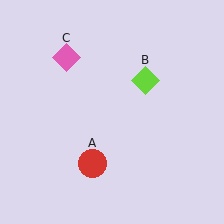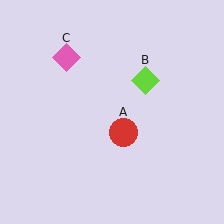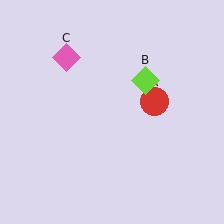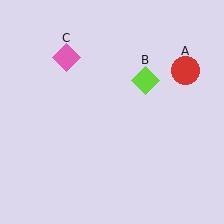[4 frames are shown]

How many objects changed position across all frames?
1 object changed position: red circle (object A).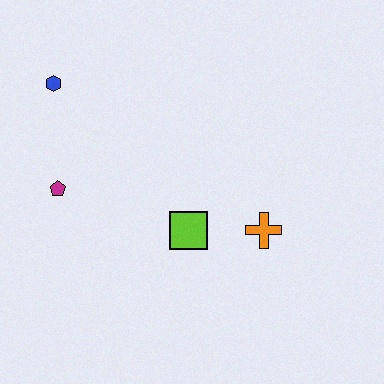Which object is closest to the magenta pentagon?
The blue hexagon is closest to the magenta pentagon.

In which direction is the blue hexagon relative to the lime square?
The blue hexagon is above the lime square.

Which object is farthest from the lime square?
The blue hexagon is farthest from the lime square.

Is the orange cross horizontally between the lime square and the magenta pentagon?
No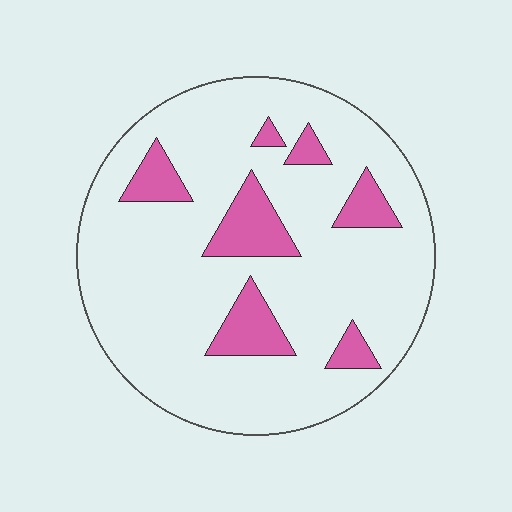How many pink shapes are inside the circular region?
7.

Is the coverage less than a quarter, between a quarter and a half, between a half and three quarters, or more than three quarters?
Less than a quarter.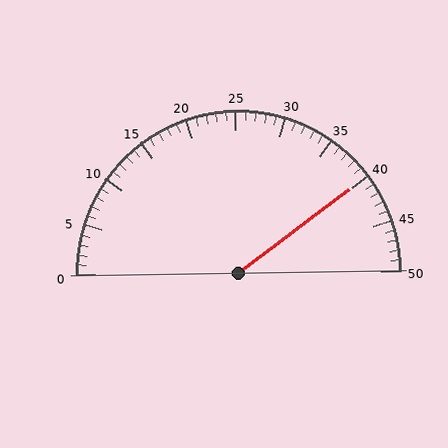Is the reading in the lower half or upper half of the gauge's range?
The reading is in the upper half of the range (0 to 50).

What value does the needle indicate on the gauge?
The needle indicates approximately 40.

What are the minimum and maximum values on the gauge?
The gauge ranges from 0 to 50.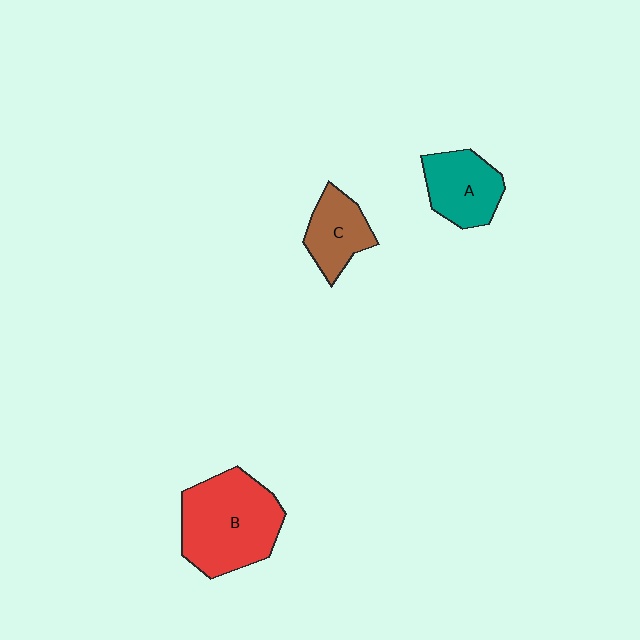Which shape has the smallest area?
Shape C (brown).